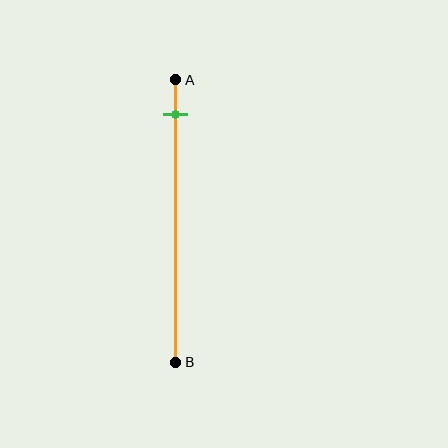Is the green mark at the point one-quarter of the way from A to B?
No, the mark is at about 10% from A, not at the 25% one-quarter point.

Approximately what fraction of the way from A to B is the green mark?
The green mark is approximately 10% of the way from A to B.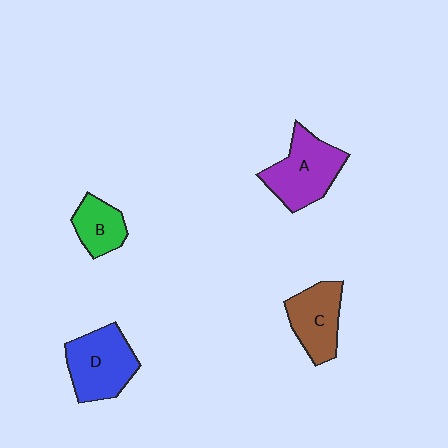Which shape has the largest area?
Shape A (purple).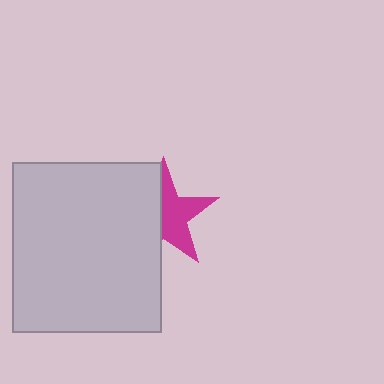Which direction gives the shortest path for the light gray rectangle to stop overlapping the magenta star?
Moving left gives the shortest separation.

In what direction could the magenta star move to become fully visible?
The magenta star could move right. That would shift it out from behind the light gray rectangle entirely.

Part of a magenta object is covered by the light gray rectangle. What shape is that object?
It is a star.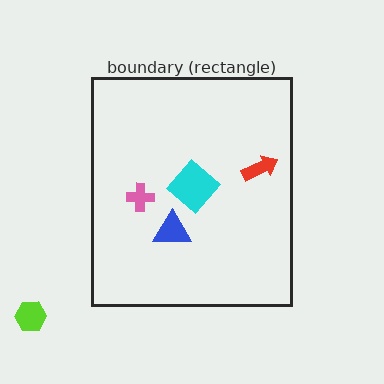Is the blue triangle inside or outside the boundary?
Inside.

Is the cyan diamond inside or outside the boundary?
Inside.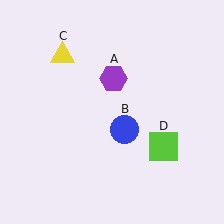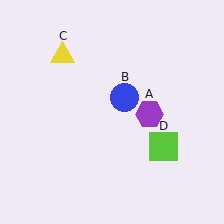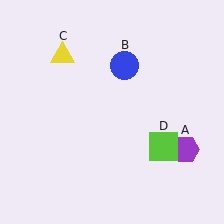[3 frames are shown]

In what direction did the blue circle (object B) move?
The blue circle (object B) moved up.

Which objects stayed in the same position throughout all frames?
Yellow triangle (object C) and lime square (object D) remained stationary.